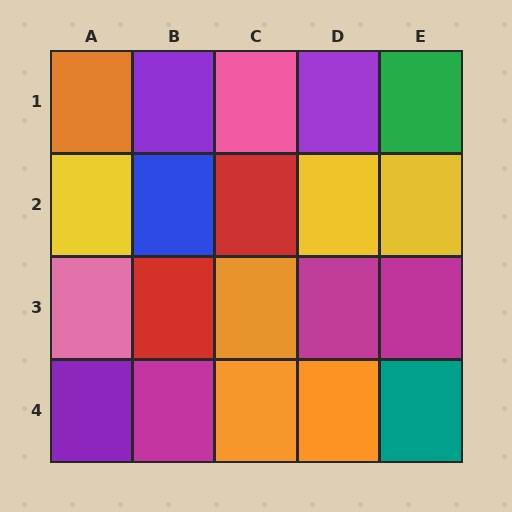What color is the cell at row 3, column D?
Magenta.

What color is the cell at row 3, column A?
Pink.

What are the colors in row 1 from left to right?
Orange, purple, pink, purple, green.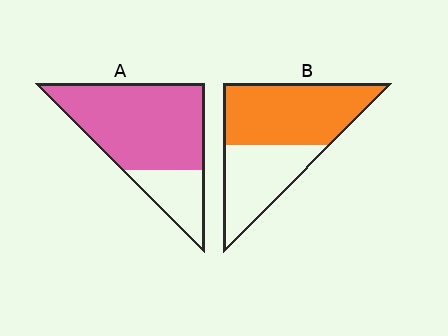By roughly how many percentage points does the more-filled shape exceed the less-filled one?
By roughly 15 percentage points (A over B).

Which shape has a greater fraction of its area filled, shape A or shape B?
Shape A.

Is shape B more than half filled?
Yes.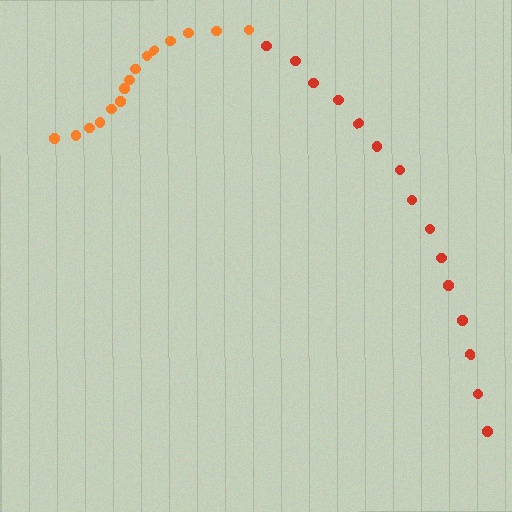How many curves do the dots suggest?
There are 2 distinct paths.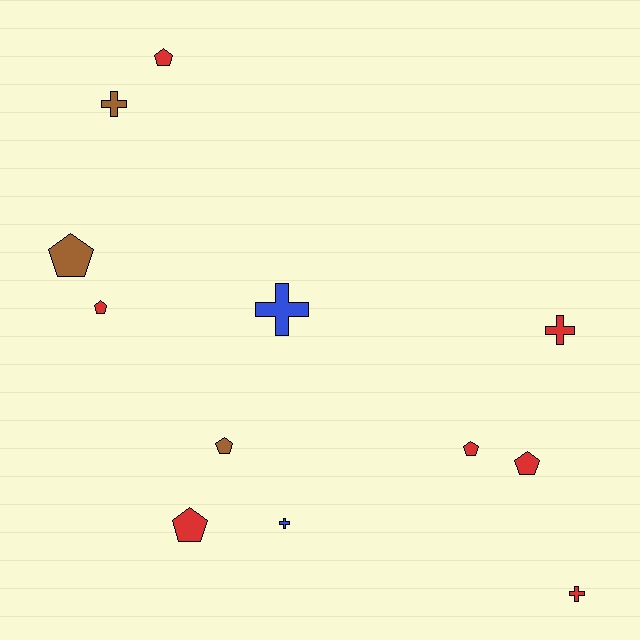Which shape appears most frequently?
Pentagon, with 7 objects.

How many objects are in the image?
There are 12 objects.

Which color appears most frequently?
Red, with 7 objects.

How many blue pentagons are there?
There are no blue pentagons.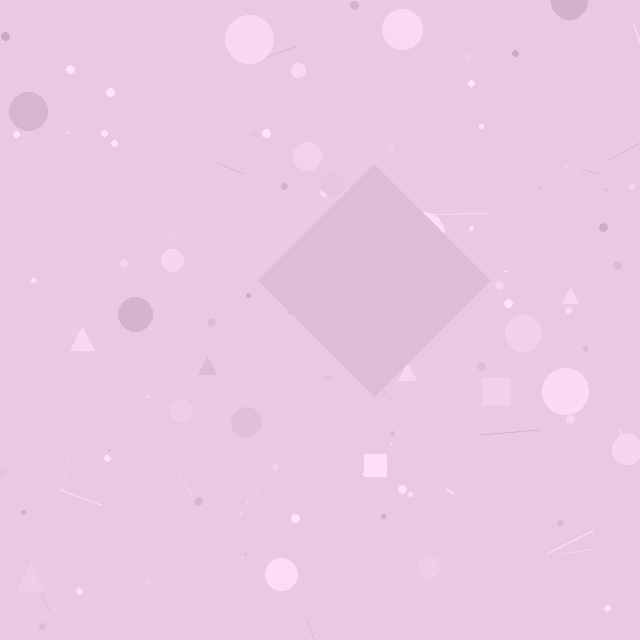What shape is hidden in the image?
A diamond is hidden in the image.